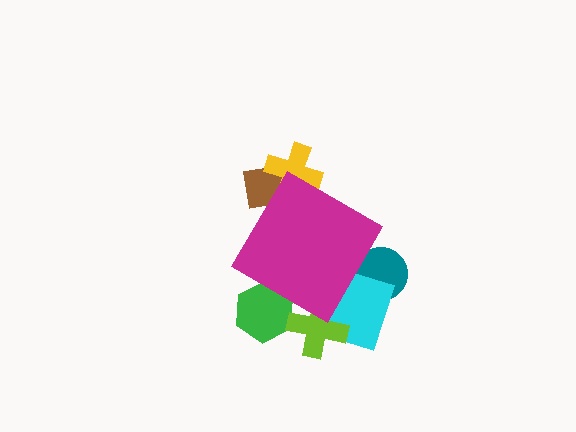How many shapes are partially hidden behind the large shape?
6 shapes are partially hidden.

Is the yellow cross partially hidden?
Yes, the yellow cross is partially hidden behind the magenta diamond.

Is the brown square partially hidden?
Yes, the brown square is partially hidden behind the magenta diamond.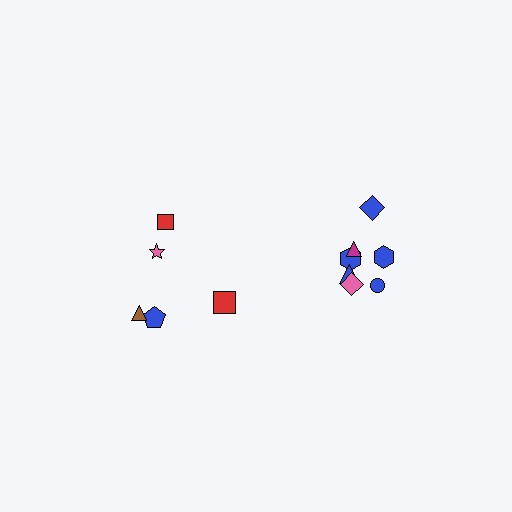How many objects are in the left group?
There are 5 objects.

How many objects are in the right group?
There are 7 objects.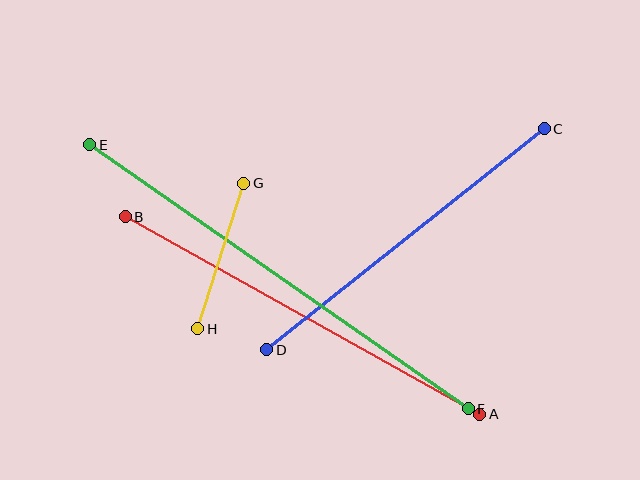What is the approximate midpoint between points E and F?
The midpoint is at approximately (279, 277) pixels.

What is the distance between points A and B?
The distance is approximately 406 pixels.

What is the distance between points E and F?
The distance is approximately 461 pixels.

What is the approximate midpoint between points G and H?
The midpoint is at approximately (221, 256) pixels.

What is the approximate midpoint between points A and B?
The midpoint is at approximately (302, 316) pixels.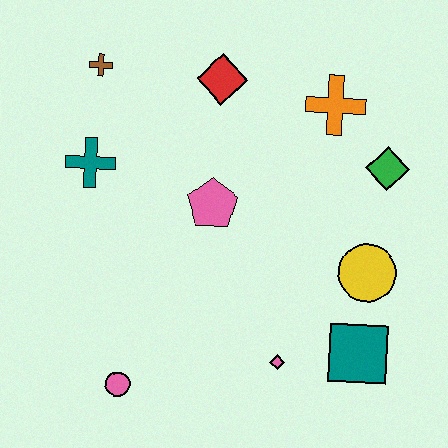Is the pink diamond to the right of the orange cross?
No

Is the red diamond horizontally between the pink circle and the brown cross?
No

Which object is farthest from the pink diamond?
The brown cross is farthest from the pink diamond.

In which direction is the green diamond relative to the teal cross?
The green diamond is to the right of the teal cross.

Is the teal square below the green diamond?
Yes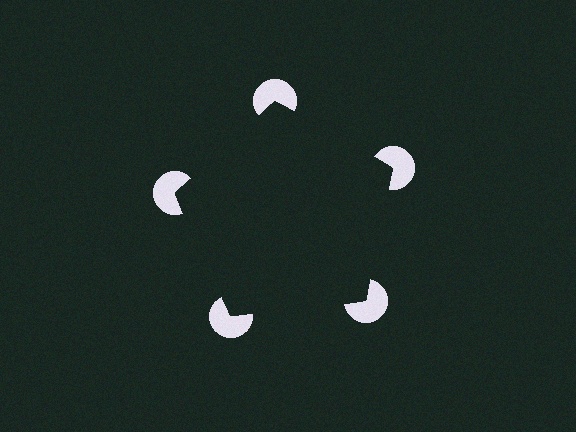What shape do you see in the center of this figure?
An illusory pentagon — its edges are inferred from the aligned wedge cuts in the pac-man discs, not physically drawn.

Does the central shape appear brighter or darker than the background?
It typically appears slightly darker than the background, even though no actual brightness change is drawn.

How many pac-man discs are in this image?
There are 5 — one at each vertex of the illusory pentagon.